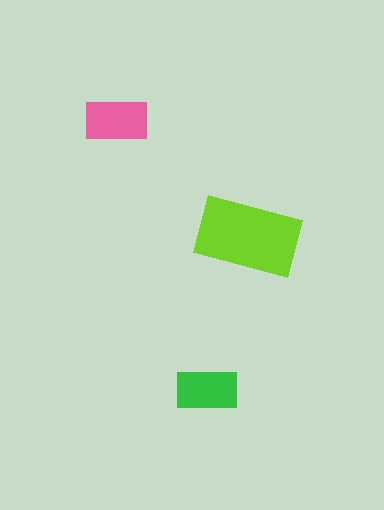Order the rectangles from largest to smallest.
the lime one, the pink one, the green one.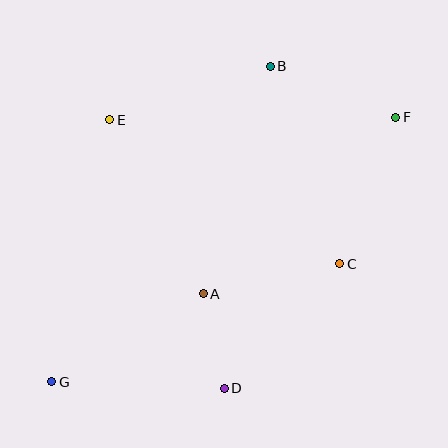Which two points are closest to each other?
Points A and D are closest to each other.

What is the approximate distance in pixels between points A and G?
The distance between A and G is approximately 175 pixels.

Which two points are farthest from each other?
Points F and G are farthest from each other.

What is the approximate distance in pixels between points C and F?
The distance between C and F is approximately 157 pixels.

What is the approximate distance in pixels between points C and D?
The distance between C and D is approximately 170 pixels.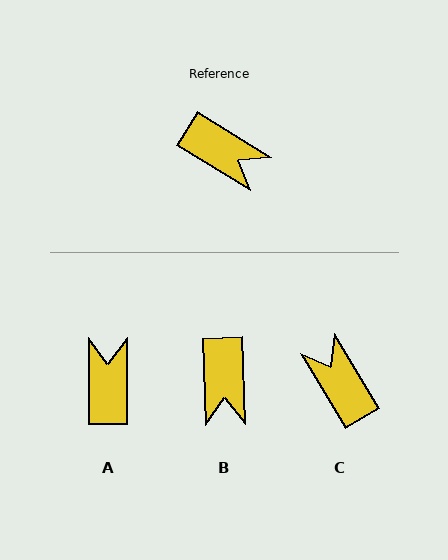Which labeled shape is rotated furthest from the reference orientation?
C, about 153 degrees away.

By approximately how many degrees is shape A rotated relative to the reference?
Approximately 122 degrees counter-clockwise.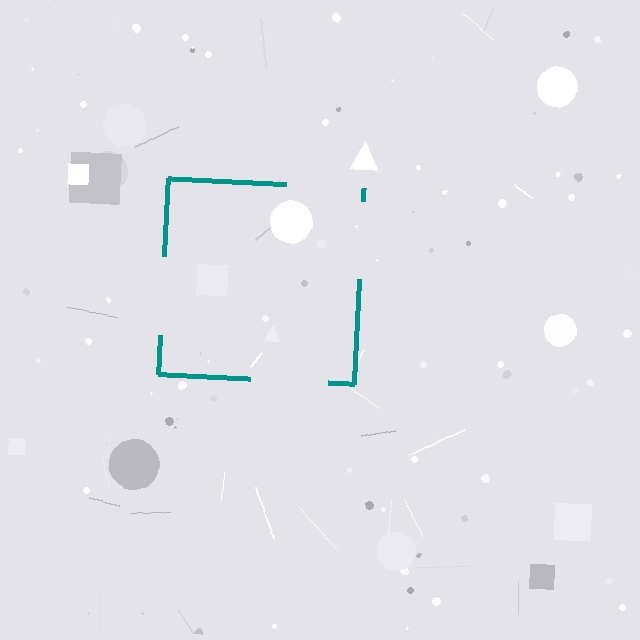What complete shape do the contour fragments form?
The contour fragments form a square.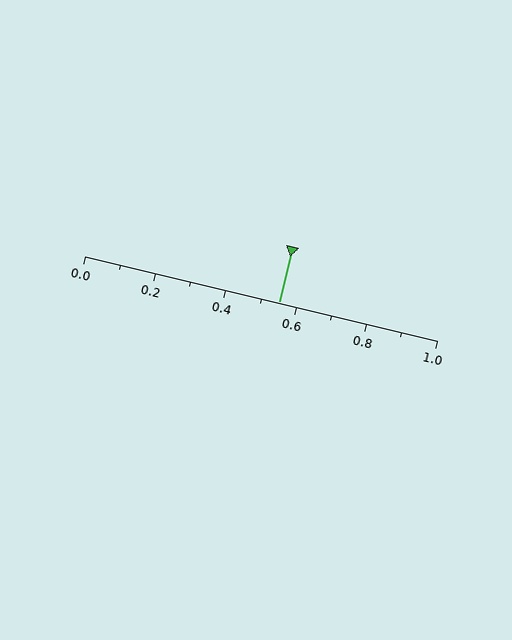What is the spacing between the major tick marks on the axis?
The major ticks are spaced 0.2 apart.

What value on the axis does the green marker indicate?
The marker indicates approximately 0.55.